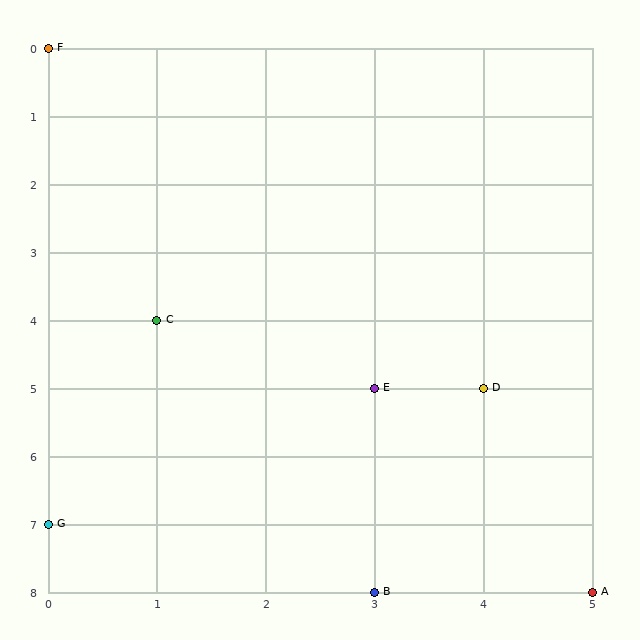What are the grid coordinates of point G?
Point G is at grid coordinates (0, 7).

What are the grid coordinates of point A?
Point A is at grid coordinates (5, 8).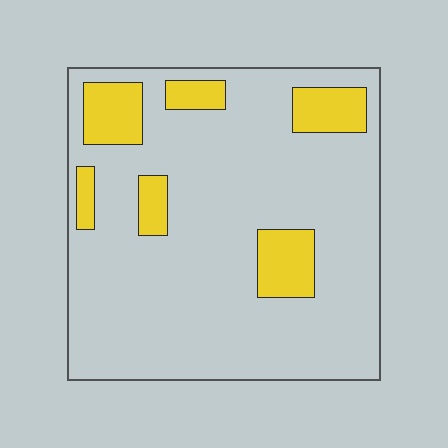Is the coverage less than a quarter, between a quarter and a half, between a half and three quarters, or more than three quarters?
Less than a quarter.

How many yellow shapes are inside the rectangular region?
6.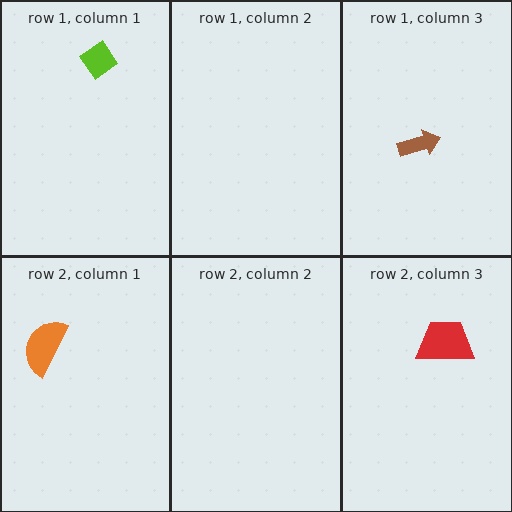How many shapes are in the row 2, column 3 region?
1.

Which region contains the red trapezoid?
The row 2, column 3 region.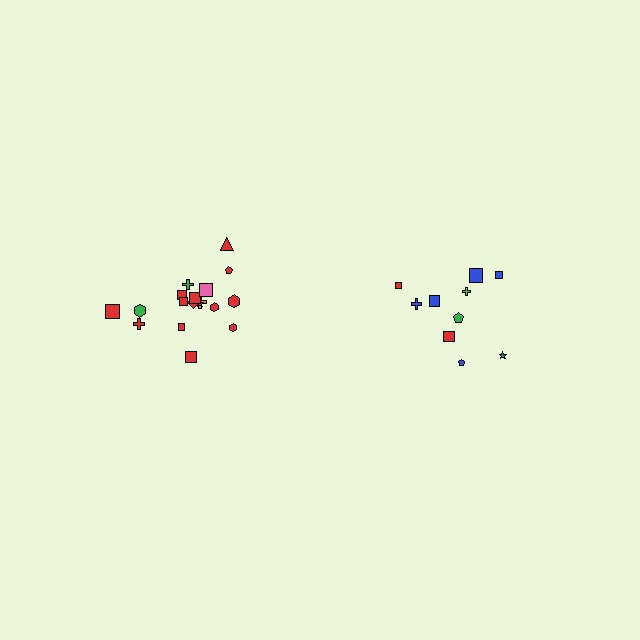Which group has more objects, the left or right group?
The left group.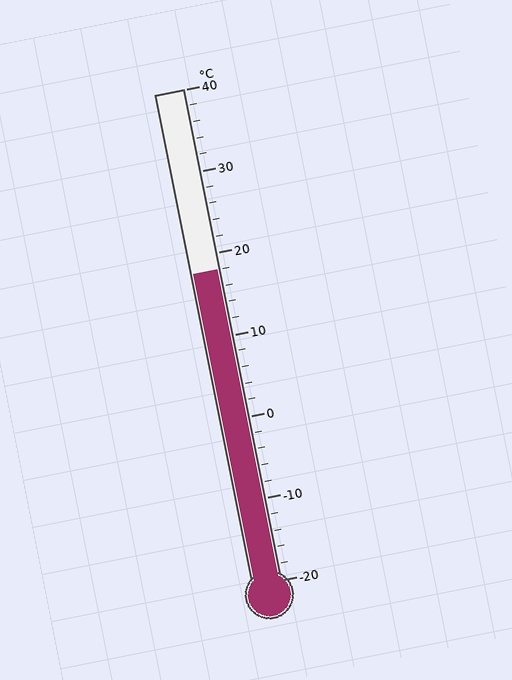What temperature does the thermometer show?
The thermometer shows approximately 18°C.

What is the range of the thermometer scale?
The thermometer scale ranges from -20°C to 40°C.